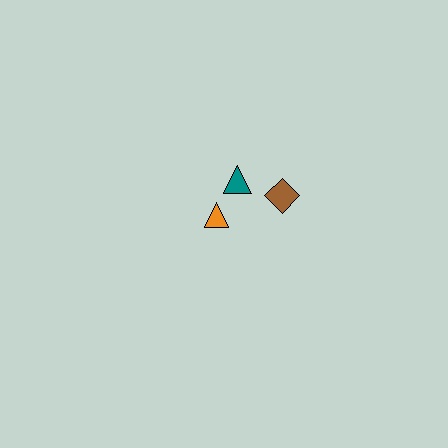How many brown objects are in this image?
There is 1 brown object.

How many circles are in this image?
There are no circles.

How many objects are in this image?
There are 3 objects.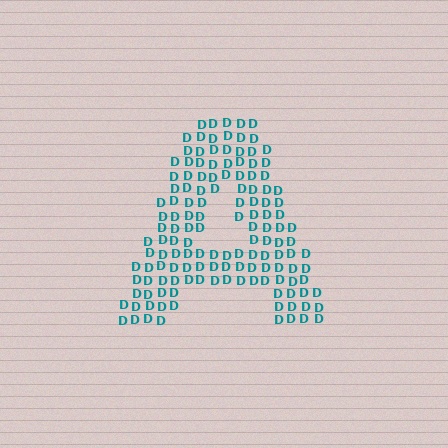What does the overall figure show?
The overall figure shows the letter A.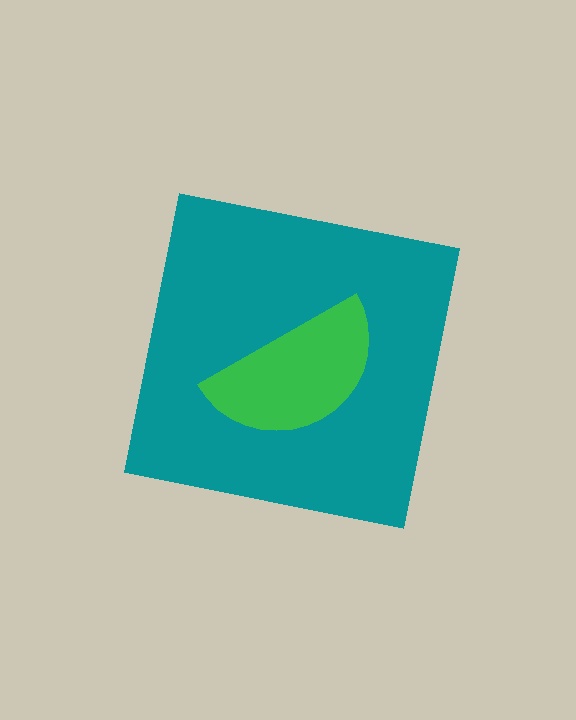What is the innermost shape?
The green semicircle.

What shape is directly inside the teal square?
The green semicircle.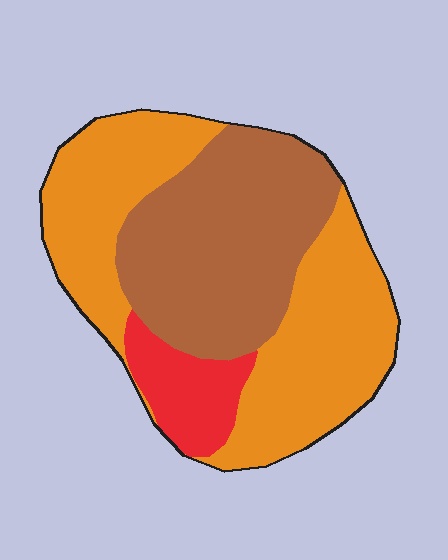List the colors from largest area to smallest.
From largest to smallest: orange, brown, red.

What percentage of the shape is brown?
Brown takes up between a third and a half of the shape.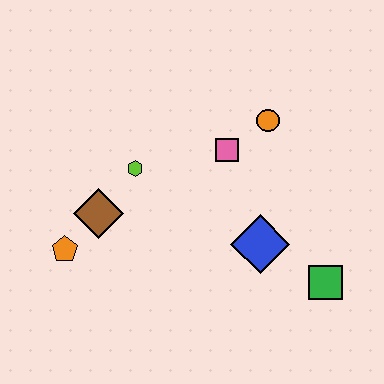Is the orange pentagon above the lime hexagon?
No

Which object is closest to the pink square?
The orange circle is closest to the pink square.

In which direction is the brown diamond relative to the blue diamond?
The brown diamond is to the left of the blue diamond.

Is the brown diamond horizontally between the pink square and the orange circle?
No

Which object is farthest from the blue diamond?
The orange pentagon is farthest from the blue diamond.